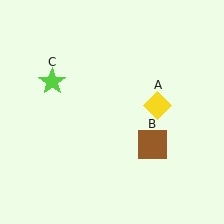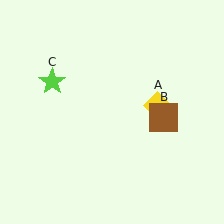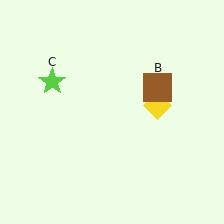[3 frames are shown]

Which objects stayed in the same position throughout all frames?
Yellow diamond (object A) and lime star (object C) remained stationary.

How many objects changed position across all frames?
1 object changed position: brown square (object B).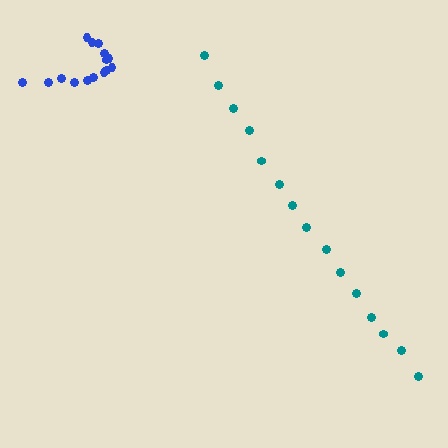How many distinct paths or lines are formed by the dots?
There are 2 distinct paths.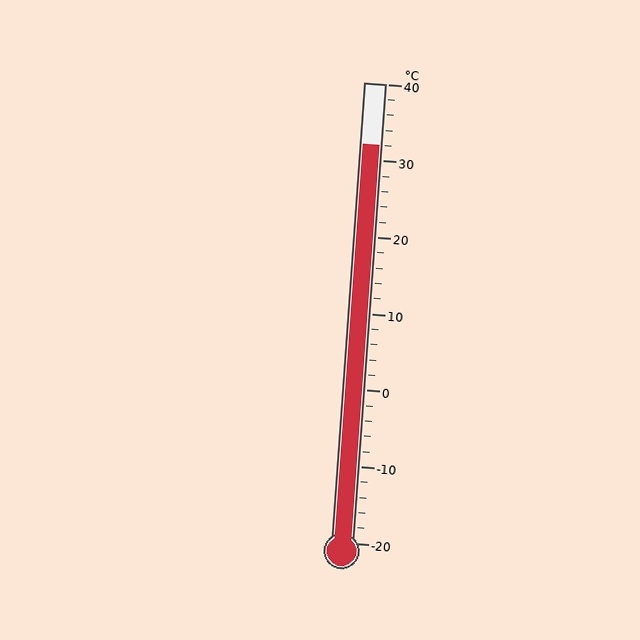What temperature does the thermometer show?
The thermometer shows approximately 32°C.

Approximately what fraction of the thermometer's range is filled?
The thermometer is filled to approximately 85% of its range.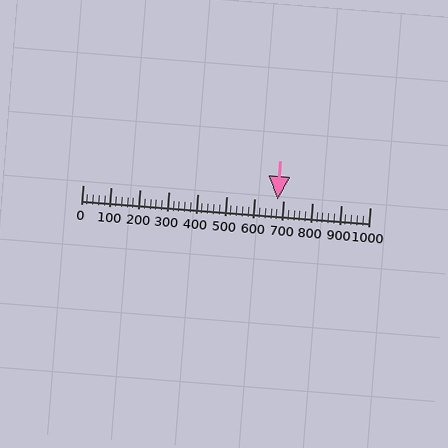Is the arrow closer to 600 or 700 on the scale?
The arrow is closer to 700.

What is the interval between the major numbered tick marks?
The major tick marks are spaced 100 units apart.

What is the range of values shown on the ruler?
The ruler shows values from 0 to 1000.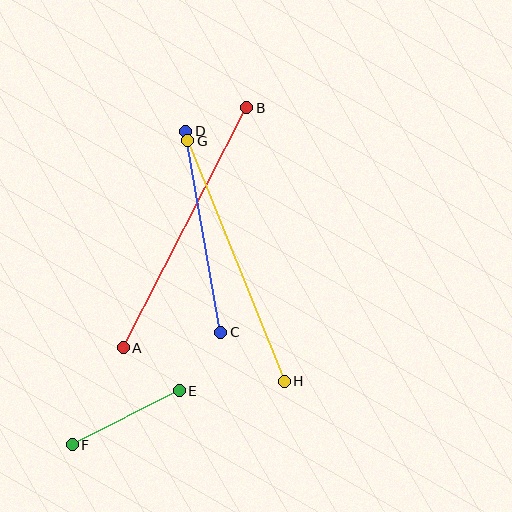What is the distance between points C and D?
The distance is approximately 204 pixels.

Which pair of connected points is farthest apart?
Points A and B are farthest apart.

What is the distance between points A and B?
The distance is approximately 270 pixels.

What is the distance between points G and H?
The distance is approximately 259 pixels.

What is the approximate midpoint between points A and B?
The midpoint is at approximately (185, 228) pixels.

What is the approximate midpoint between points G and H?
The midpoint is at approximately (236, 261) pixels.